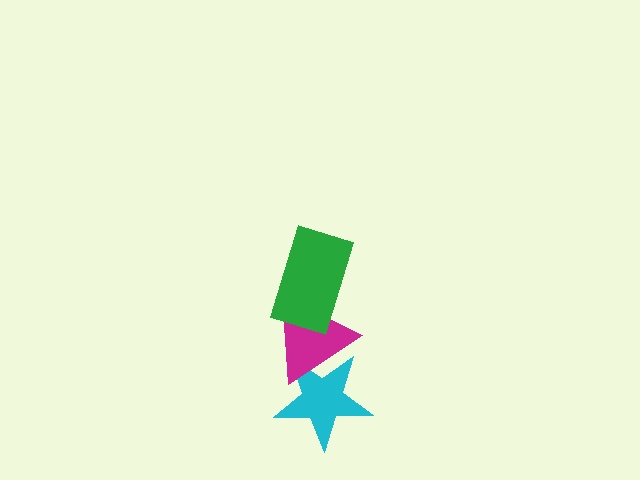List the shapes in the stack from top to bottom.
From top to bottom: the green rectangle, the magenta triangle, the cyan star.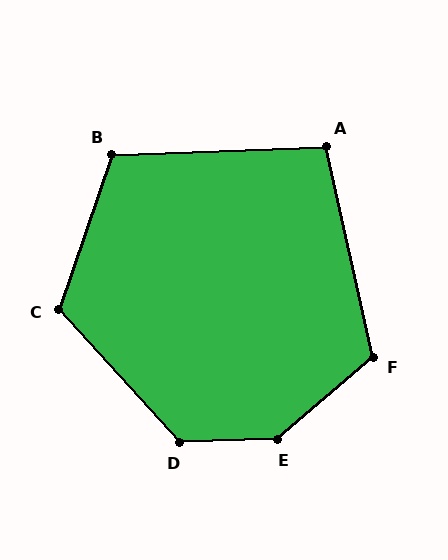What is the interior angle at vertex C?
Approximately 119 degrees (obtuse).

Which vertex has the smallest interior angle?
A, at approximately 100 degrees.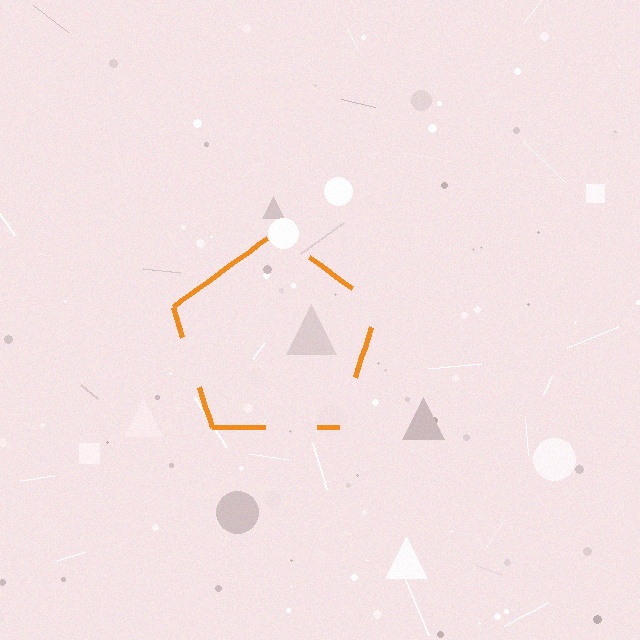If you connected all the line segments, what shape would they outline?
They would outline a pentagon.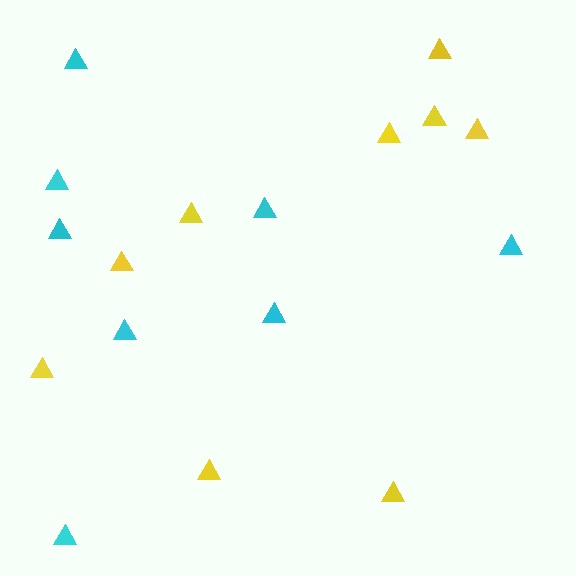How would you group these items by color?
There are 2 groups: one group of yellow triangles (9) and one group of cyan triangles (8).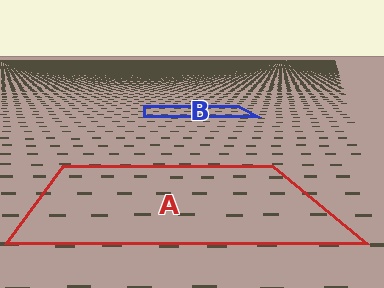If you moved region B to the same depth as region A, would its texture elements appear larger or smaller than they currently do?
They would appear larger. At a closer depth, the same texture elements are projected at a bigger on-screen size.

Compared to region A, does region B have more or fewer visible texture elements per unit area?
Region B has more texture elements per unit area — they are packed more densely because it is farther away.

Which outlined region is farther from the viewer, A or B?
Region B is farther from the viewer — the texture elements inside it appear smaller and more densely packed.